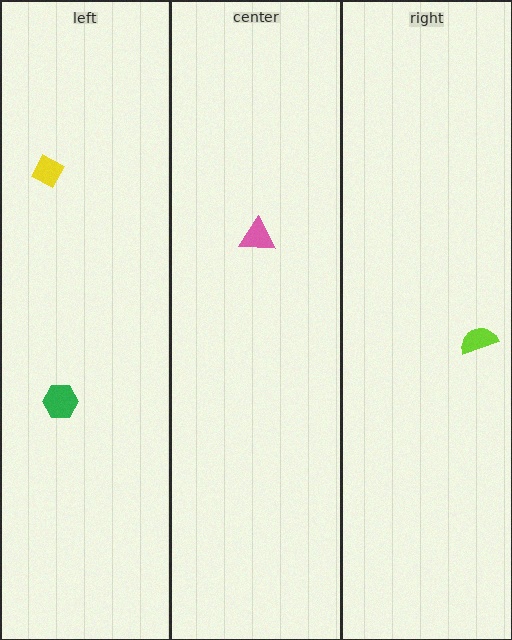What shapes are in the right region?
The lime semicircle.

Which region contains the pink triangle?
The center region.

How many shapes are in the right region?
1.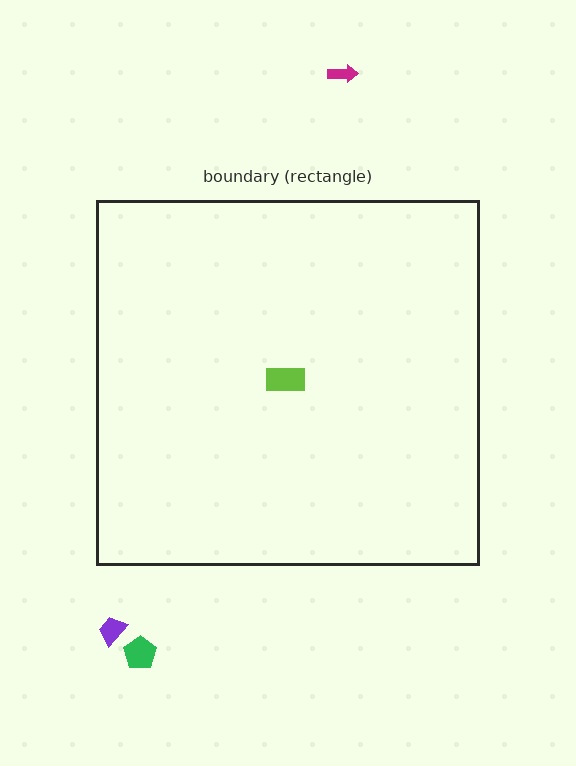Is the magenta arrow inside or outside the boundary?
Outside.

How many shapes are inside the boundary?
1 inside, 3 outside.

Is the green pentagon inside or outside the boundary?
Outside.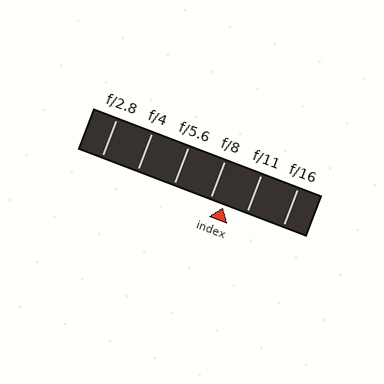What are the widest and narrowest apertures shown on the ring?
The widest aperture shown is f/2.8 and the narrowest is f/16.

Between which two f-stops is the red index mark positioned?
The index mark is between f/8 and f/11.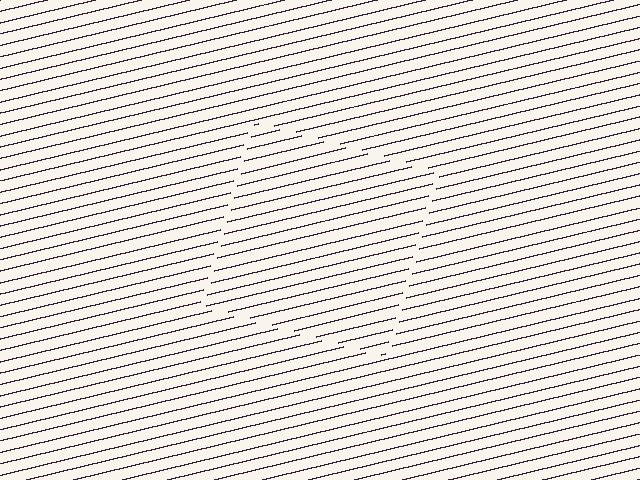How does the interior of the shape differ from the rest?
The interior of the shape contains the same grating, shifted by half a period — the contour is defined by the phase discontinuity where line-ends from the inner and outer gratings abut.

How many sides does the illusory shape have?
4 sides — the line-ends trace a square.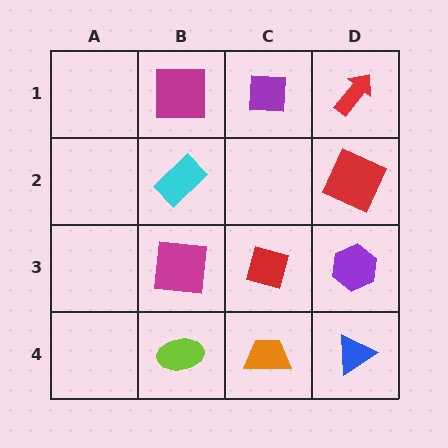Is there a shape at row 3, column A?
No, that cell is empty.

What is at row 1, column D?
A red arrow.